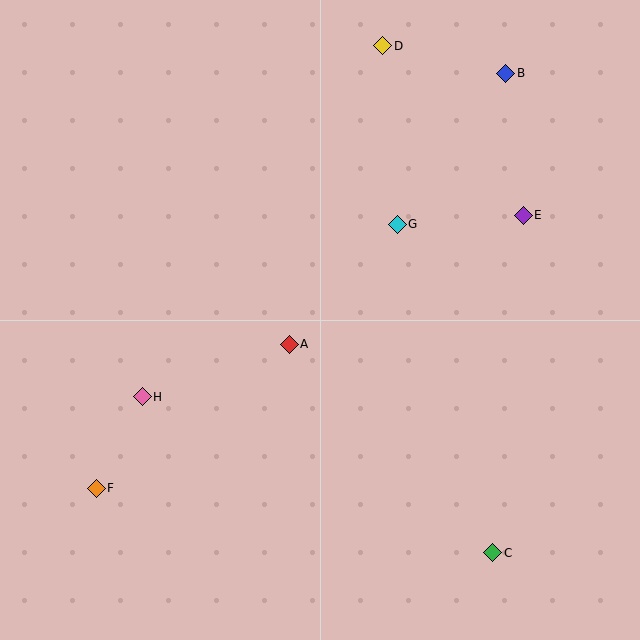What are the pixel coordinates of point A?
Point A is at (289, 344).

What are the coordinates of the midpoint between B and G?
The midpoint between B and G is at (451, 149).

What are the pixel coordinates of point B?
Point B is at (505, 73).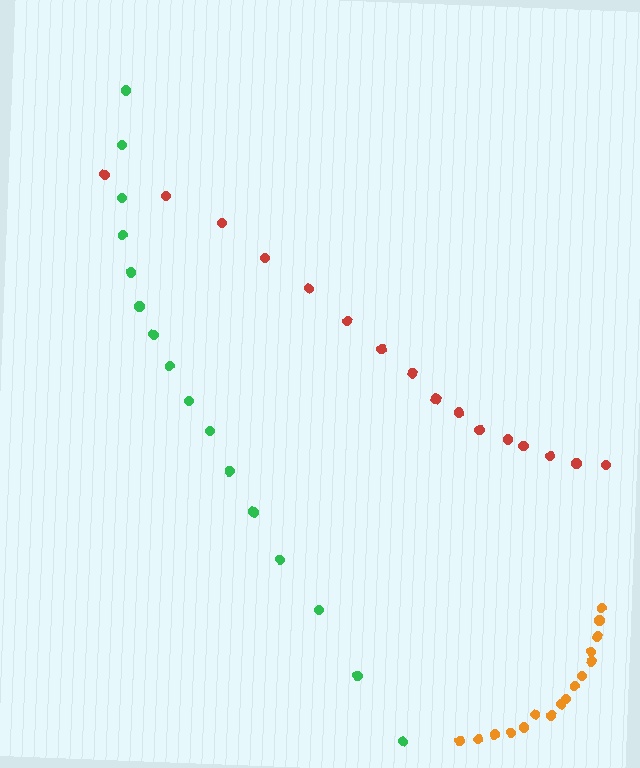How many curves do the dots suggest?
There are 3 distinct paths.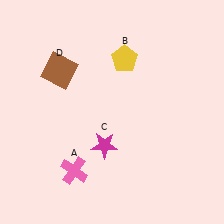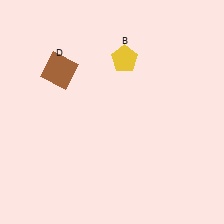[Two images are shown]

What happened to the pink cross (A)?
The pink cross (A) was removed in Image 2. It was in the bottom-left area of Image 1.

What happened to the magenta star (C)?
The magenta star (C) was removed in Image 2. It was in the bottom-left area of Image 1.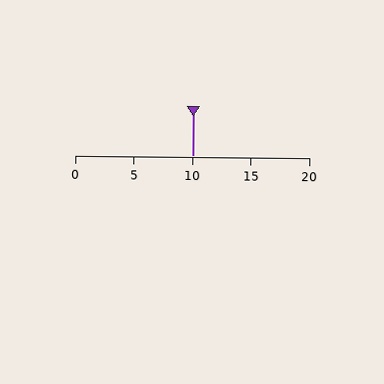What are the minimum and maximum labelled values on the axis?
The axis runs from 0 to 20.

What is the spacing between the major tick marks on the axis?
The major ticks are spaced 5 apart.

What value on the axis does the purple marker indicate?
The marker indicates approximately 10.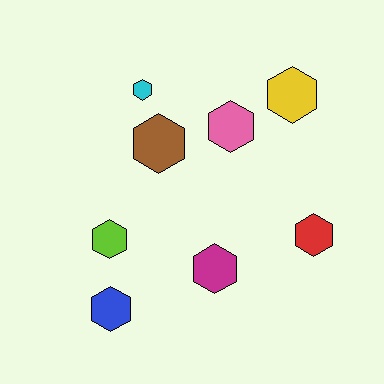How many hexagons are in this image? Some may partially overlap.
There are 8 hexagons.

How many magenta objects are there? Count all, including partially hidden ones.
There is 1 magenta object.